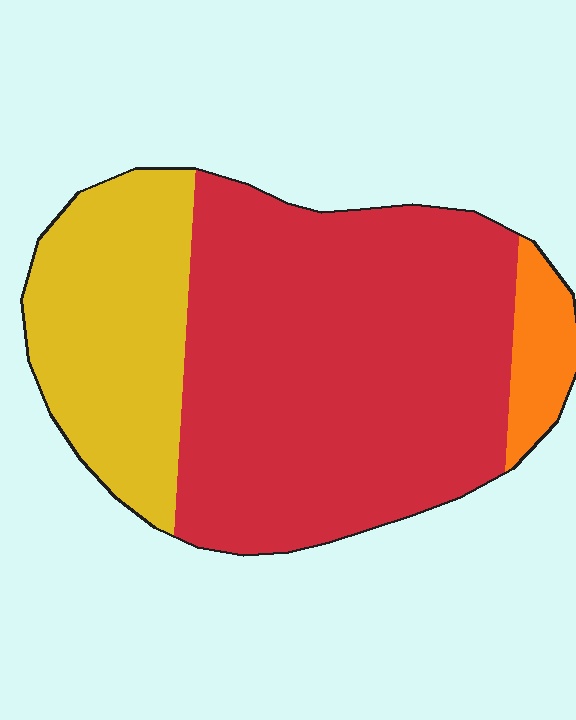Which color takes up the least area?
Orange, at roughly 5%.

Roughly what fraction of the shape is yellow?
Yellow covers 28% of the shape.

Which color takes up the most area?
Red, at roughly 65%.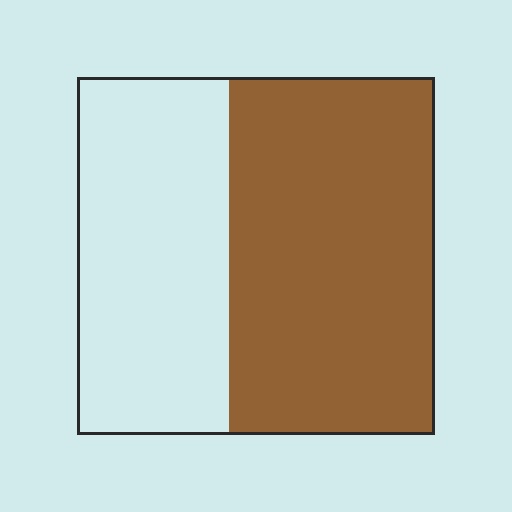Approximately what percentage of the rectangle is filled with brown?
Approximately 60%.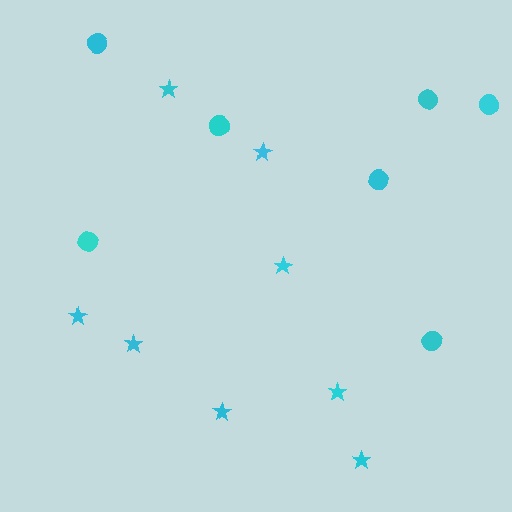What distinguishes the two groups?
There are 2 groups: one group of circles (7) and one group of stars (8).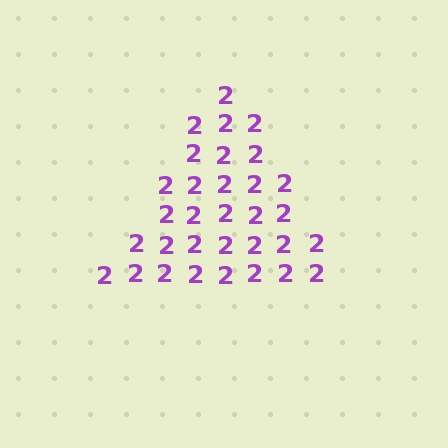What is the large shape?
The large shape is a triangle.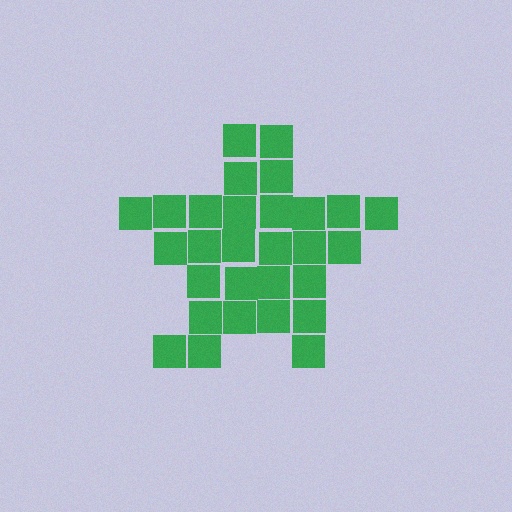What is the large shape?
The large shape is a star.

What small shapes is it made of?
It is made of small squares.